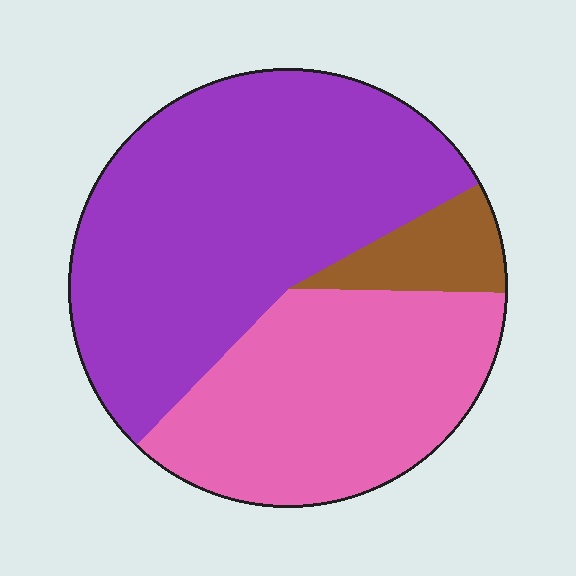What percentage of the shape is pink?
Pink takes up about three eighths (3/8) of the shape.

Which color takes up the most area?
Purple, at roughly 55%.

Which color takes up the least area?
Brown, at roughly 10%.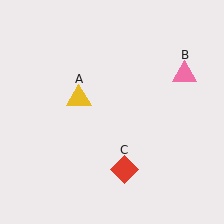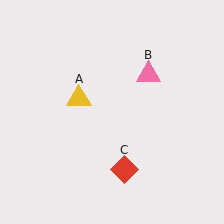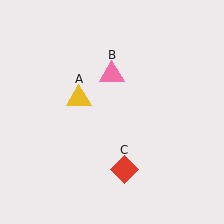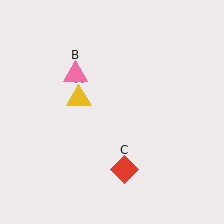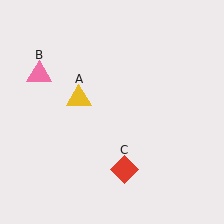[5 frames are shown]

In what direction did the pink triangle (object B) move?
The pink triangle (object B) moved left.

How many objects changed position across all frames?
1 object changed position: pink triangle (object B).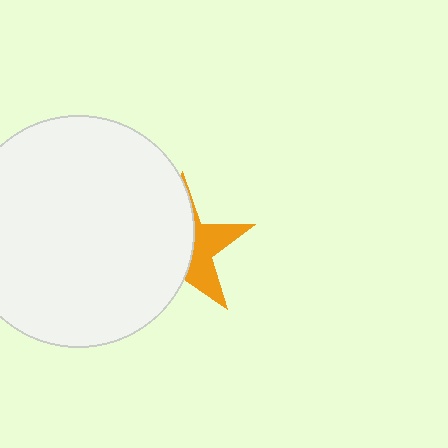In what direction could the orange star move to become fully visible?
The orange star could move right. That would shift it out from behind the white circle entirely.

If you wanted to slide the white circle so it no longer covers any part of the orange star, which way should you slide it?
Slide it left — that is the most direct way to separate the two shapes.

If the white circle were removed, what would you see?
You would see the complete orange star.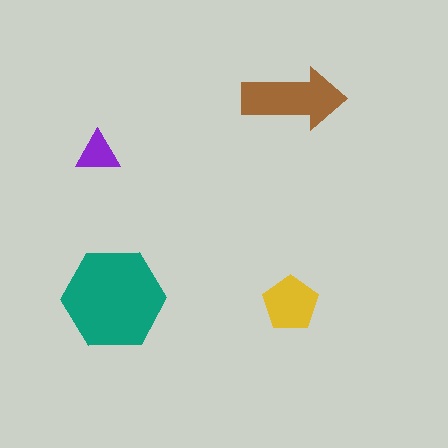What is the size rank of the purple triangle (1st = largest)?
4th.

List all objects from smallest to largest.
The purple triangle, the yellow pentagon, the brown arrow, the teal hexagon.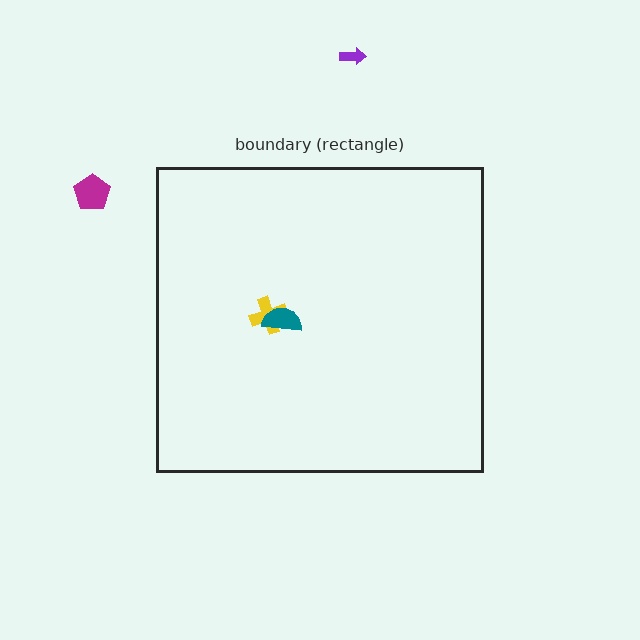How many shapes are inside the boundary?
2 inside, 2 outside.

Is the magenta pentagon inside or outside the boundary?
Outside.